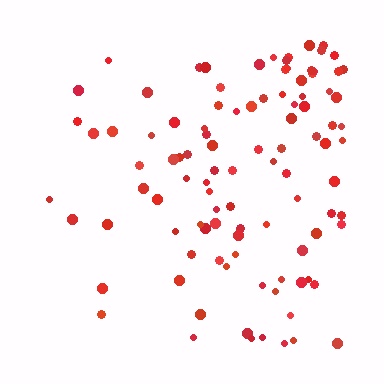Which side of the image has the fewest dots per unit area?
The left.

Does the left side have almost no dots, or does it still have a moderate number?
Still a moderate number, just noticeably fewer than the right.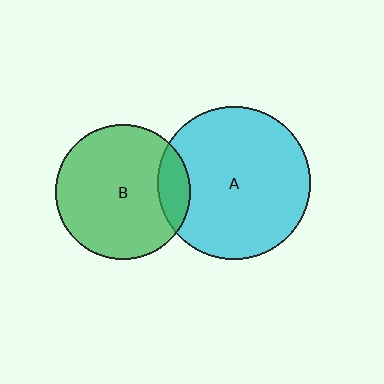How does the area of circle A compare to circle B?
Approximately 1.3 times.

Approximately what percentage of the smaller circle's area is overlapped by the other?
Approximately 15%.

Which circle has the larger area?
Circle A (cyan).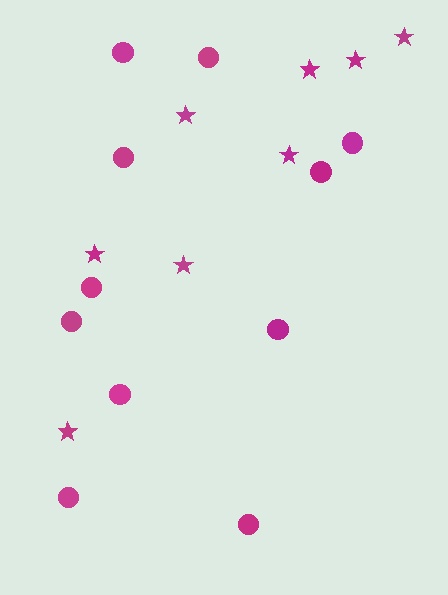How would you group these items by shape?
There are 2 groups: one group of stars (8) and one group of circles (11).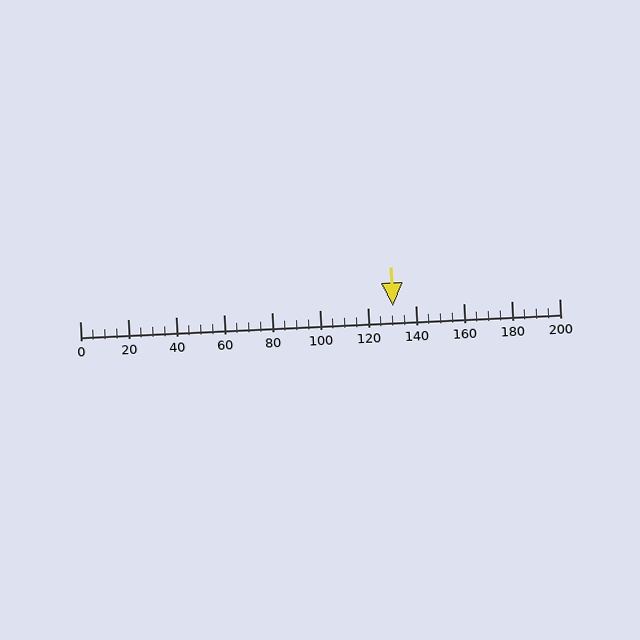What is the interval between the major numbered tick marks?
The major tick marks are spaced 20 units apart.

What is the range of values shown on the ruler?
The ruler shows values from 0 to 200.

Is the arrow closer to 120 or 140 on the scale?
The arrow is closer to 140.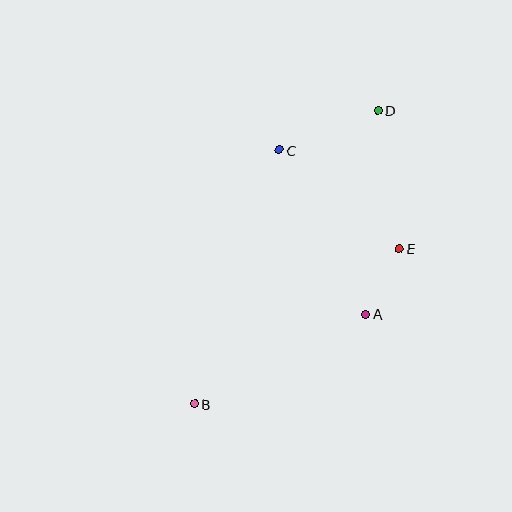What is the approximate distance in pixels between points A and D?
The distance between A and D is approximately 204 pixels.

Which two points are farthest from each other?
Points B and D are farthest from each other.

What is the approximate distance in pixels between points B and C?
The distance between B and C is approximately 267 pixels.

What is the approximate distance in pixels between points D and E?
The distance between D and E is approximately 140 pixels.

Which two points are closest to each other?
Points A and E are closest to each other.